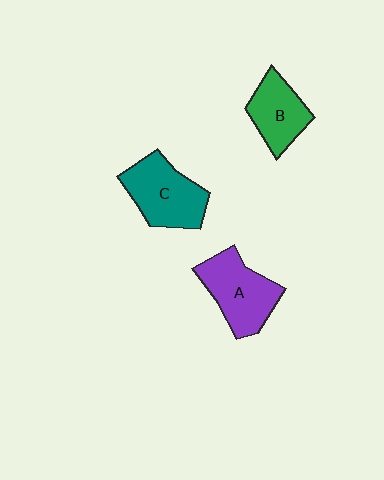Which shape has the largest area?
Shape C (teal).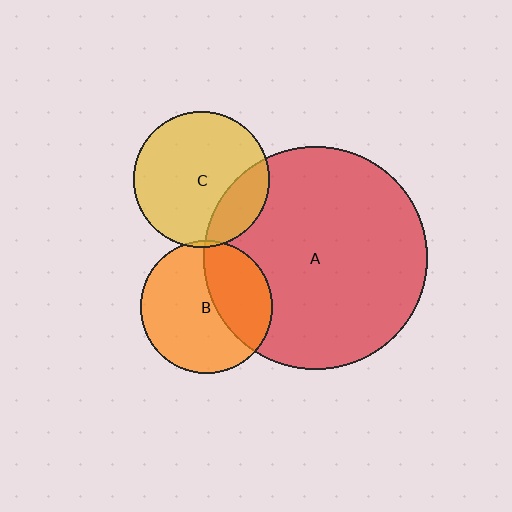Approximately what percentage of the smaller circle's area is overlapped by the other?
Approximately 5%.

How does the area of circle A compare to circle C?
Approximately 2.7 times.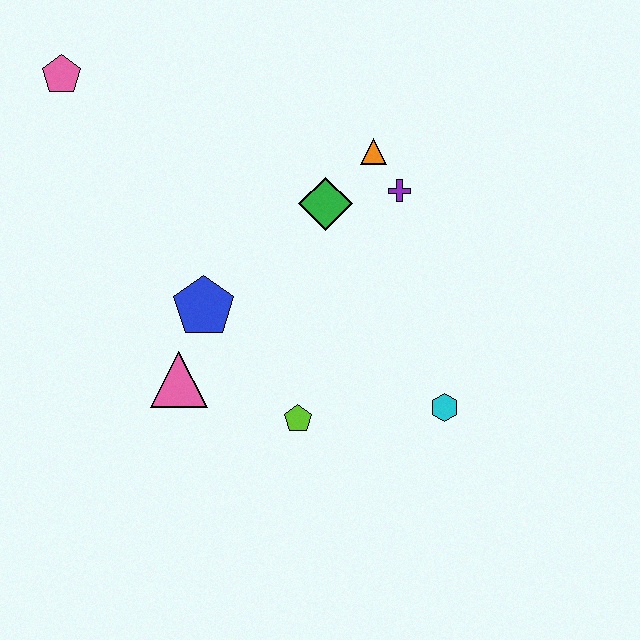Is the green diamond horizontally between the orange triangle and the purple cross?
No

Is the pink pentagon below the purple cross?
No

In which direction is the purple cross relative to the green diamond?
The purple cross is to the right of the green diamond.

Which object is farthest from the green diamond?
The pink pentagon is farthest from the green diamond.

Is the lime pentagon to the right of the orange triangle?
No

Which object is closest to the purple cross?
The orange triangle is closest to the purple cross.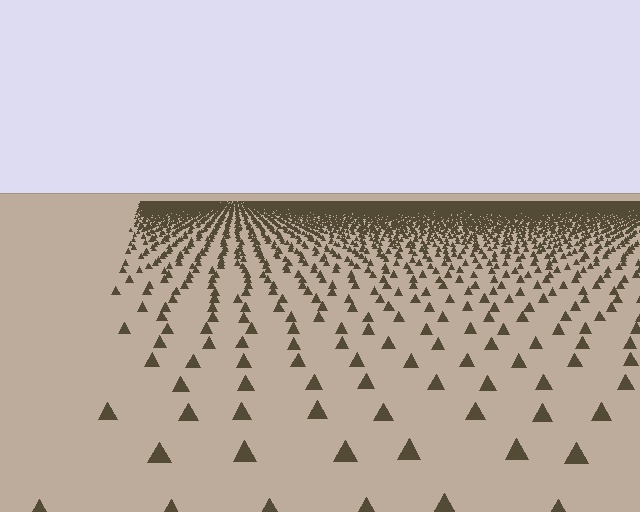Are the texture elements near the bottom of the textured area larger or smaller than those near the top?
Larger. Near the bottom, elements are closer to the viewer and appear at a bigger on-screen size.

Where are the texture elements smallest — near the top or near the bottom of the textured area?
Near the top.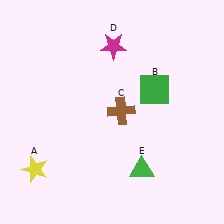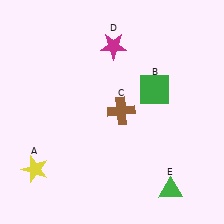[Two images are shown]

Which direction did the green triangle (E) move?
The green triangle (E) moved right.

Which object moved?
The green triangle (E) moved right.